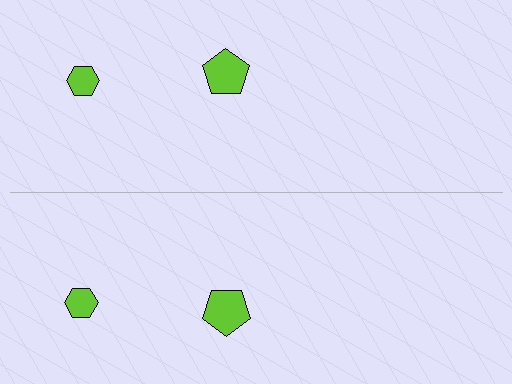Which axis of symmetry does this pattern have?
The pattern has a horizontal axis of symmetry running through the center of the image.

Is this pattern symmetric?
Yes, this pattern has bilateral (reflection) symmetry.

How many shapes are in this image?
There are 4 shapes in this image.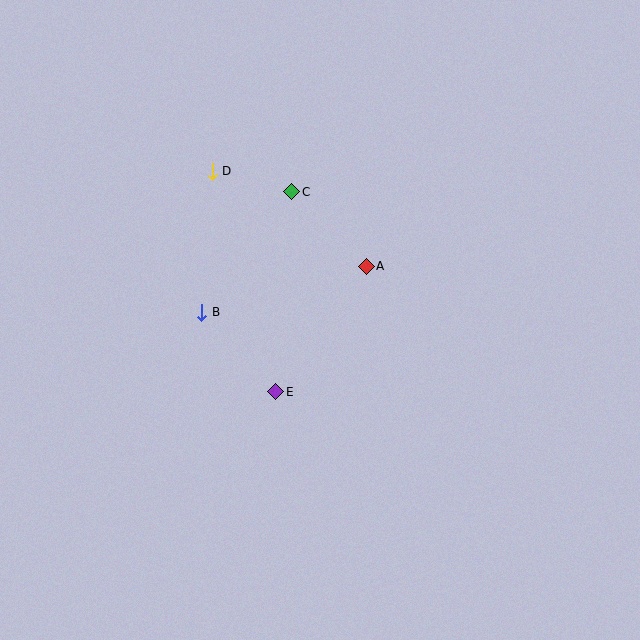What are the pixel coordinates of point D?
Point D is at (212, 171).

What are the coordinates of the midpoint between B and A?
The midpoint between B and A is at (284, 289).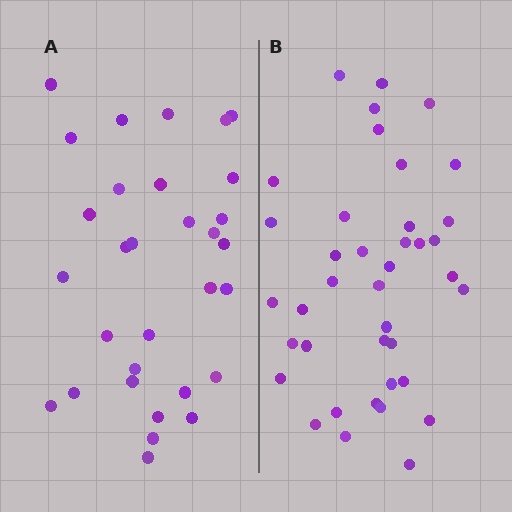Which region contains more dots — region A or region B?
Region B (the right region) has more dots.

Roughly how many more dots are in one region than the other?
Region B has roughly 8 or so more dots than region A.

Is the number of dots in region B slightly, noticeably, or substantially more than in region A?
Region B has noticeably more, but not dramatically so. The ratio is roughly 1.3 to 1.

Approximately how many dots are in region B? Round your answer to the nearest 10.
About 40 dots. (The exact count is 39, which rounds to 40.)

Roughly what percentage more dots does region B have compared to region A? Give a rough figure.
About 25% more.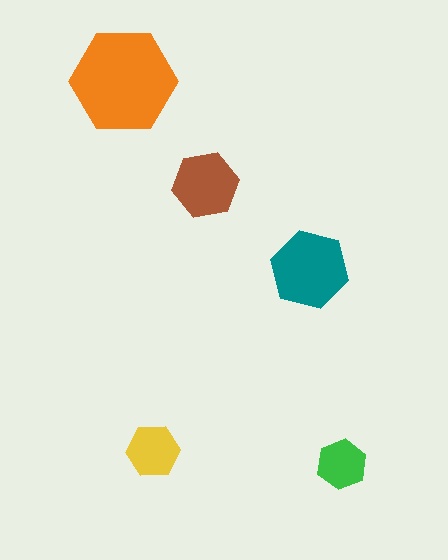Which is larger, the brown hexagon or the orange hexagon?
The orange one.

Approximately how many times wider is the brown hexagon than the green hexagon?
About 1.5 times wider.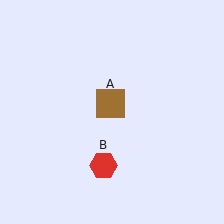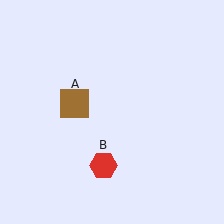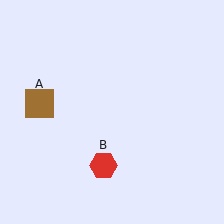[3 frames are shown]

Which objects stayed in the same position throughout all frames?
Red hexagon (object B) remained stationary.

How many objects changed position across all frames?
1 object changed position: brown square (object A).